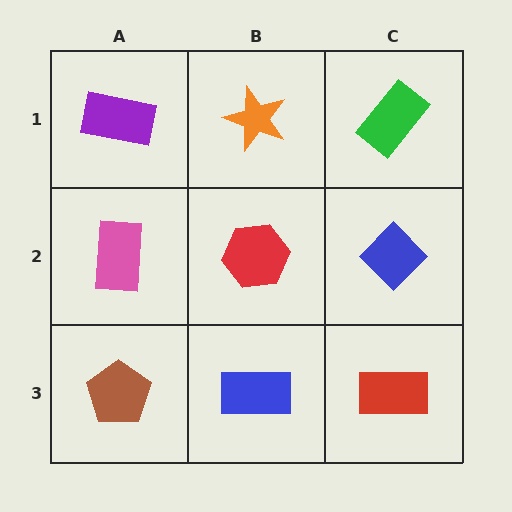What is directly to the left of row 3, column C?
A blue rectangle.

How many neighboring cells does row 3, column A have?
2.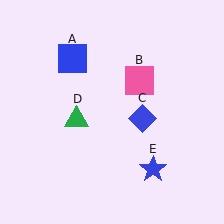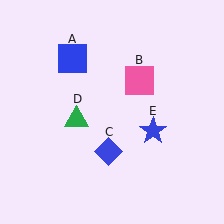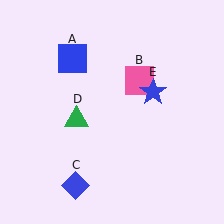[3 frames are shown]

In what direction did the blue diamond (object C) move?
The blue diamond (object C) moved down and to the left.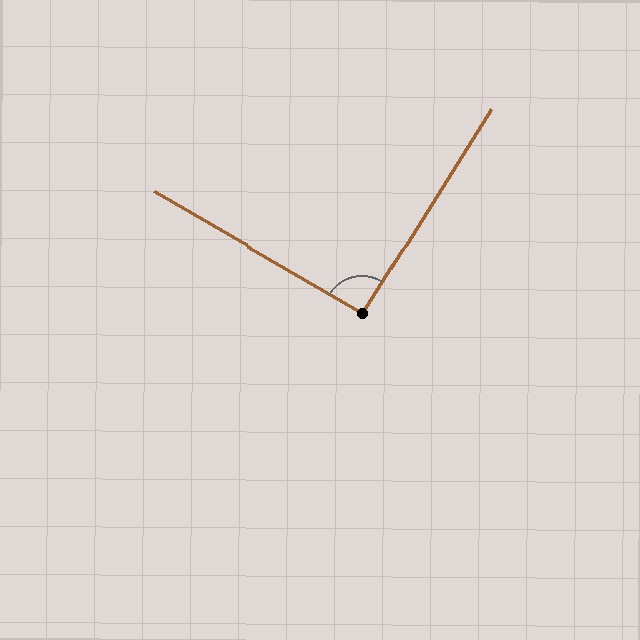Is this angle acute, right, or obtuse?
It is approximately a right angle.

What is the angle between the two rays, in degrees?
Approximately 92 degrees.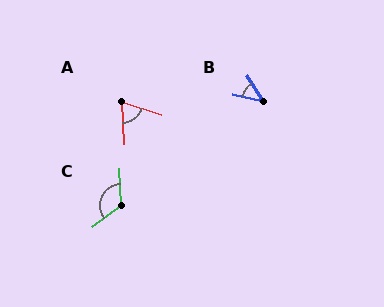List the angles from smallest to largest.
B (44°), A (69°), C (125°).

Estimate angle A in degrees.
Approximately 69 degrees.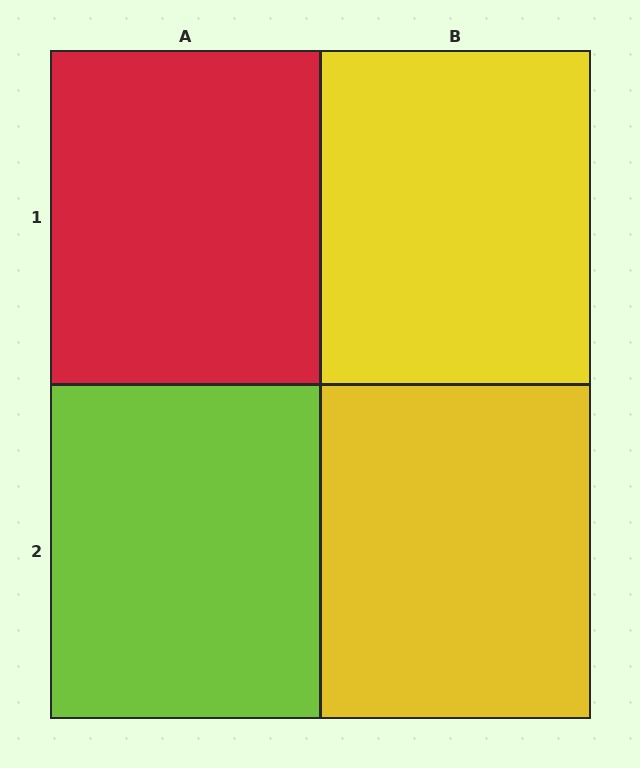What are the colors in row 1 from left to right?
Red, yellow.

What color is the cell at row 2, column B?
Yellow.